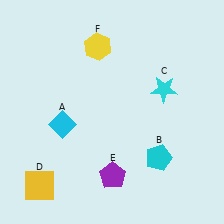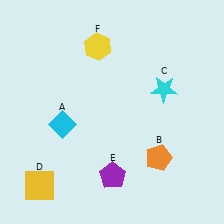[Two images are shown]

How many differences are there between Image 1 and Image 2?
There is 1 difference between the two images.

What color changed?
The pentagon (B) changed from cyan in Image 1 to orange in Image 2.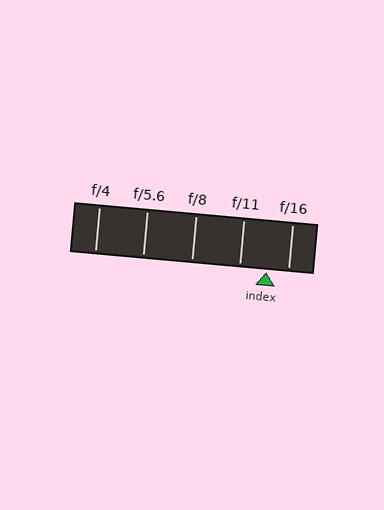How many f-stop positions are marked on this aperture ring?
There are 5 f-stop positions marked.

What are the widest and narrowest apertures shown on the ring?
The widest aperture shown is f/4 and the narrowest is f/16.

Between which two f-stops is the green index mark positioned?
The index mark is between f/11 and f/16.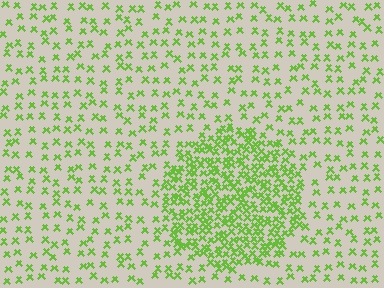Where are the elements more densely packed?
The elements are more densely packed inside the circle boundary.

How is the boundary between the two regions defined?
The boundary is defined by a change in element density (approximately 2.8x ratio). All elements are the same color, size, and shape.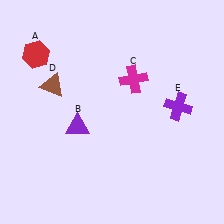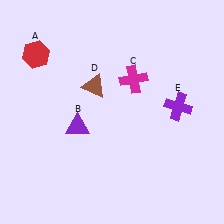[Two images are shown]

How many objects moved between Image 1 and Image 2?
1 object moved between the two images.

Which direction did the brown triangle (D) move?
The brown triangle (D) moved right.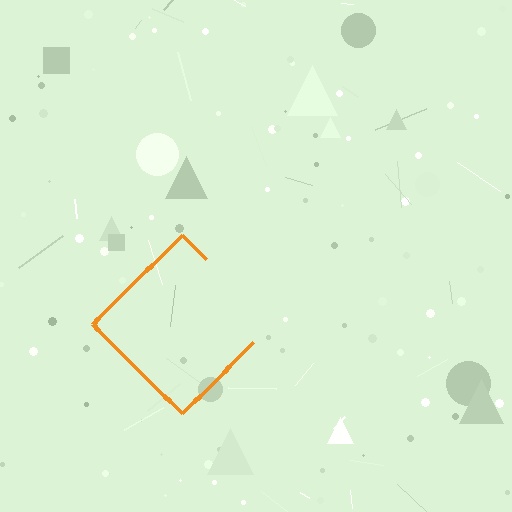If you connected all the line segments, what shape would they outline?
They would outline a diamond.